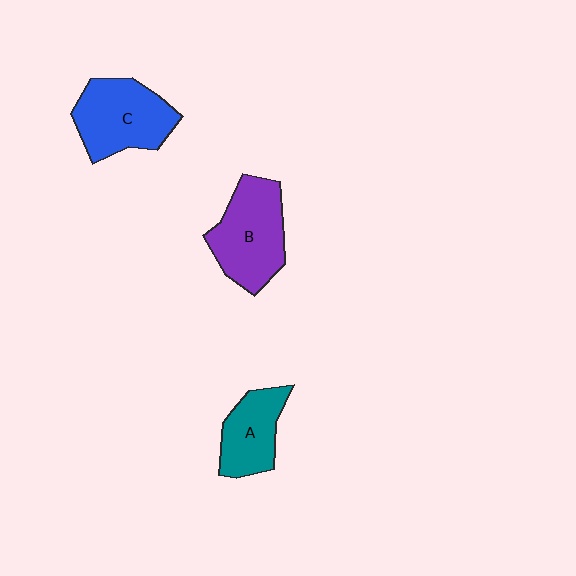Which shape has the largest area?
Shape B (purple).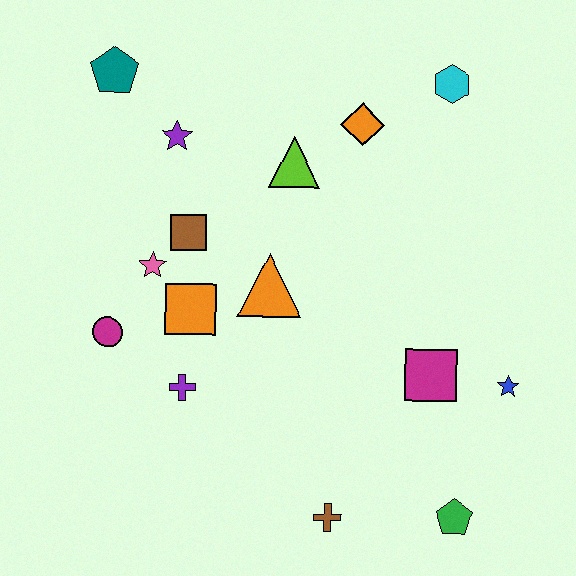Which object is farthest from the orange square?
The cyan hexagon is farthest from the orange square.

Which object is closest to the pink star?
The brown square is closest to the pink star.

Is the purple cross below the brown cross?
No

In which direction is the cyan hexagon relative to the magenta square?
The cyan hexagon is above the magenta square.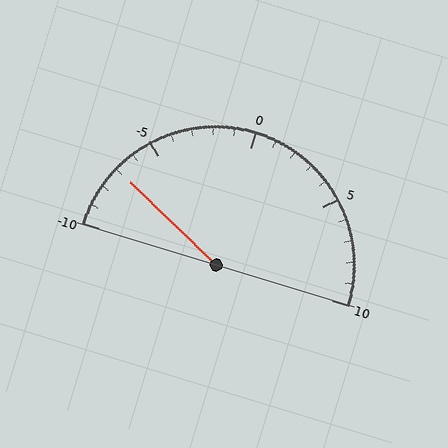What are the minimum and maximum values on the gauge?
The gauge ranges from -10 to 10.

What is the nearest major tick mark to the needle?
The nearest major tick mark is -5.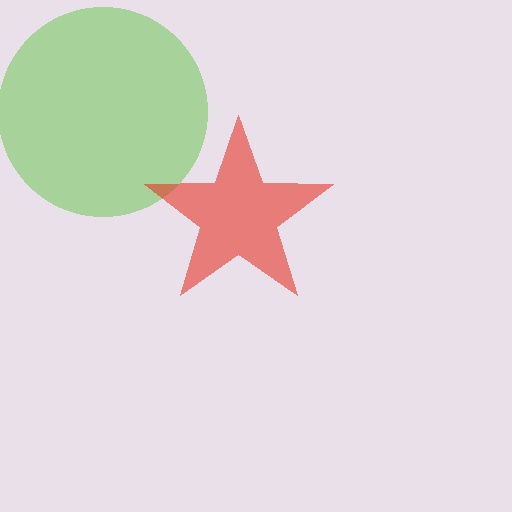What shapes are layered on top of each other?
The layered shapes are: a lime circle, a red star.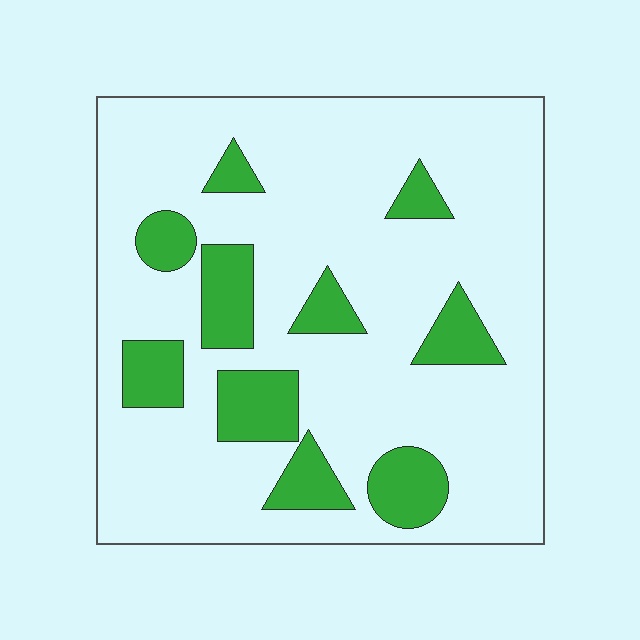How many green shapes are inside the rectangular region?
10.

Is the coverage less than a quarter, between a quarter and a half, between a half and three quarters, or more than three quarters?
Less than a quarter.